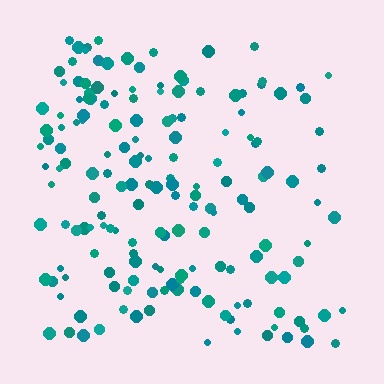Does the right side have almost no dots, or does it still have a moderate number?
Still a moderate number, just noticeably fewer than the left.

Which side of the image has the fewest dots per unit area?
The right.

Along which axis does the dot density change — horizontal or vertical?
Horizontal.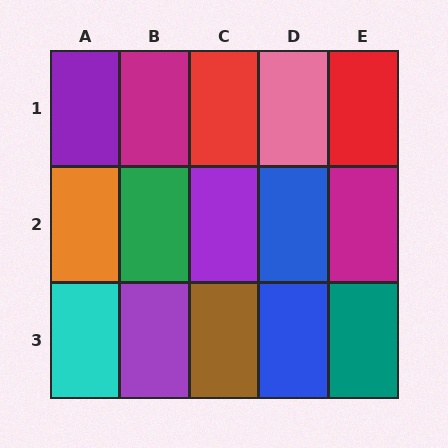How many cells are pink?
1 cell is pink.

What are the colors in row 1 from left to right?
Purple, magenta, red, pink, red.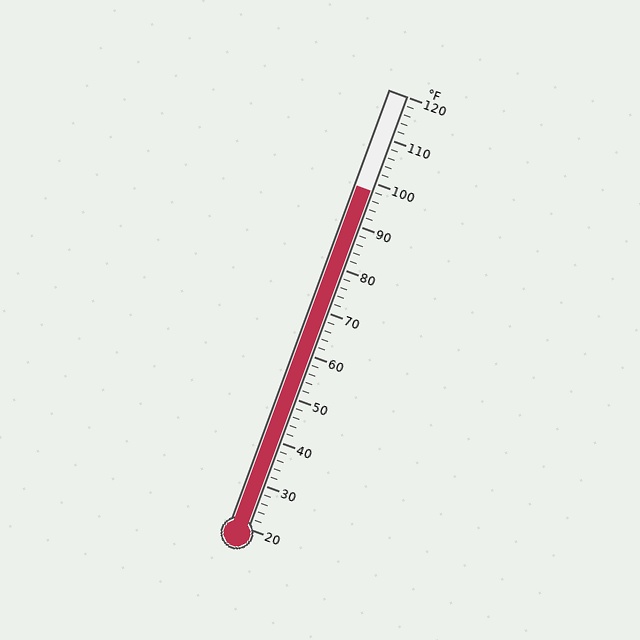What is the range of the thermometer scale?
The thermometer scale ranges from 20°F to 120°F.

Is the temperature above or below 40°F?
The temperature is above 40°F.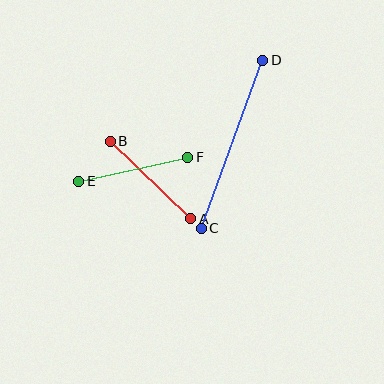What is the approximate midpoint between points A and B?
The midpoint is at approximately (151, 180) pixels.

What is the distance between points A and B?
The distance is approximately 112 pixels.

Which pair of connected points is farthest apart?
Points C and D are farthest apart.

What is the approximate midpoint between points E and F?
The midpoint is at approximately (133, 169) pixels.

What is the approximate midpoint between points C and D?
The midpoint is at approximately (232, 144) pixels.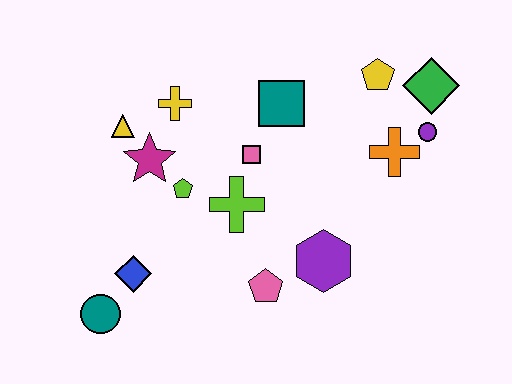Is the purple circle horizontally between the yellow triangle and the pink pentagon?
No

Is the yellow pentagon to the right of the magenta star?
Yes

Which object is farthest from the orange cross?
The teal circle is farthest from the orange cross.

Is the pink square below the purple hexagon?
No